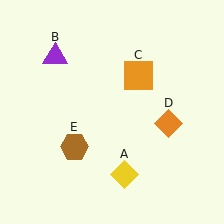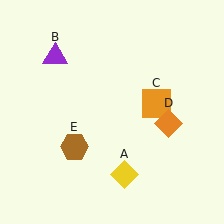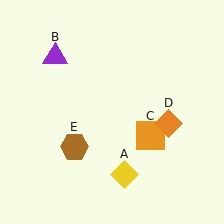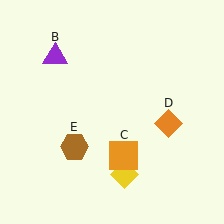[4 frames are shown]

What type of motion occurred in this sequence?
The orange square (object C) rotated clockwise around the center of the scene.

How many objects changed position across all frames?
1 object changed position: orange square (object C).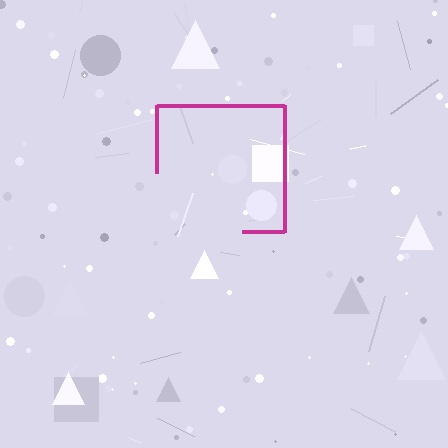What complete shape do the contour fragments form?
The contour fragments form a square.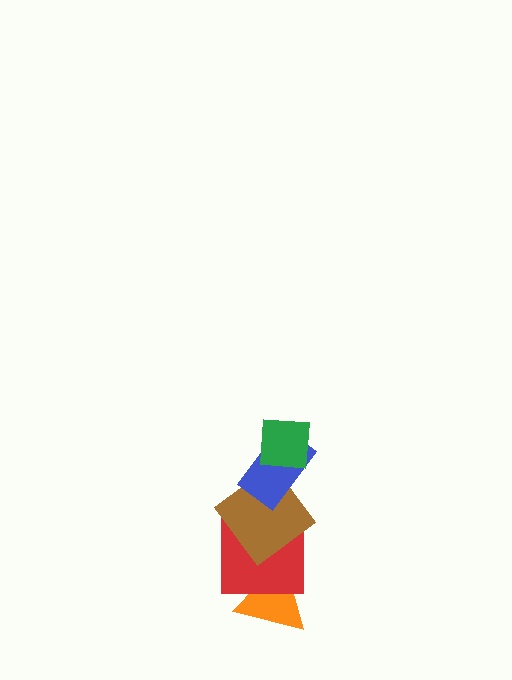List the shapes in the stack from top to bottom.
From top to bottom: the green square, the blue rectangle, the brown diamond, the red square, the orange triangle.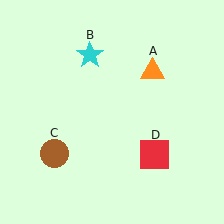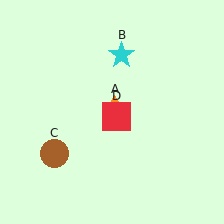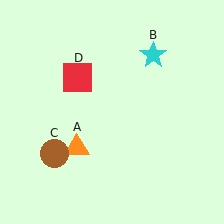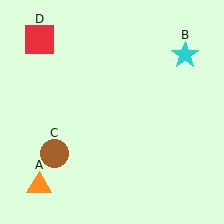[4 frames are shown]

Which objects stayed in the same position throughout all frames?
Brown circle (object C) remained stationary.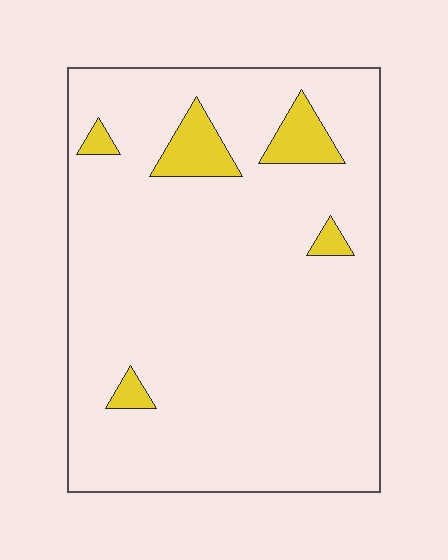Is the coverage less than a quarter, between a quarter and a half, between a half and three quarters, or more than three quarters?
Less than a quarter.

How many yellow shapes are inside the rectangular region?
5.